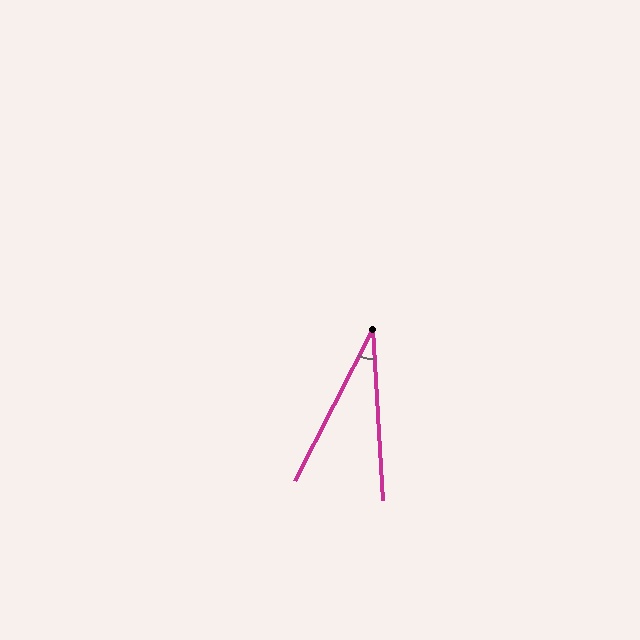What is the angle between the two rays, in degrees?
Approximately 31 degrees.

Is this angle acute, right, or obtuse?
It is acute.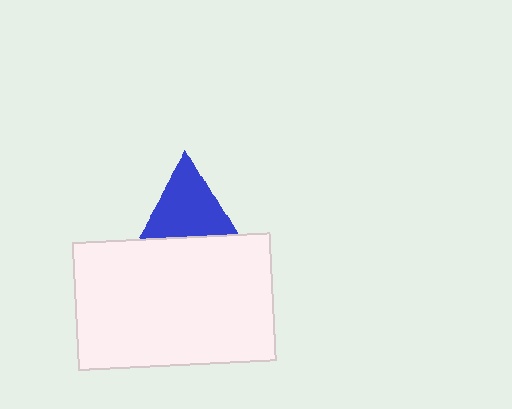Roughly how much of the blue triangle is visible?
About half of it is visible (roughly 64%).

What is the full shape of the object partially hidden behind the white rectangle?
The partially hidden object is a blue triangle.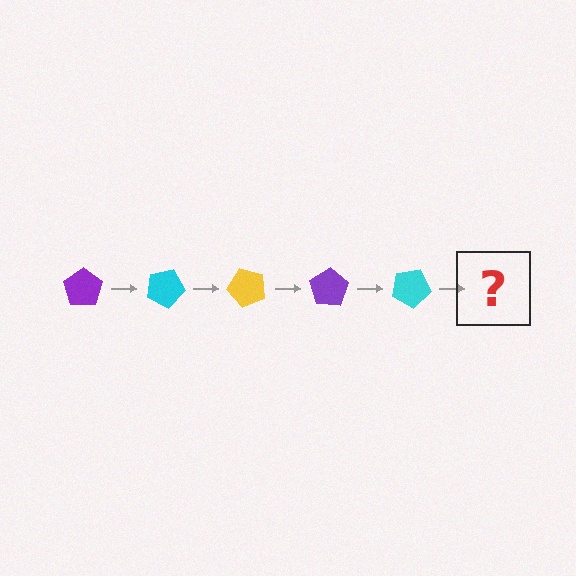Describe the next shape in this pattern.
It should be a yellow pentagon, rotated 125 degrees from the start.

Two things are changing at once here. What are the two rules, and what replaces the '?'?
The two rules are that it rotates 25 degrees each step and the color cycles through purple, cyan, and yellow. The '?' should be a yellow pentagon, rotated 125 degrees from the start.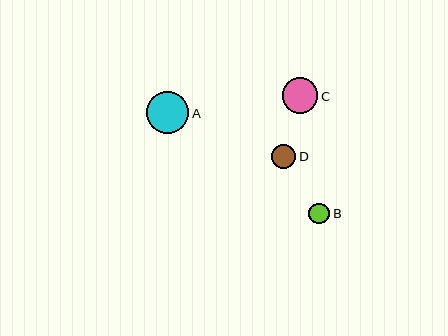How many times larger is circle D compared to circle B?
Circle D is approximately 1.1 times the size of circle B.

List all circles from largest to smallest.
From largest to smallest: A, C, D, B.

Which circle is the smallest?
Circle B is the smallest with a size of approximately 21 pixels.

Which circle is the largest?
Circle A is the largest with a size of approximately 42 pixels.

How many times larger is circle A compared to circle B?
Circle A is approximately 2.0 times the size of circle B.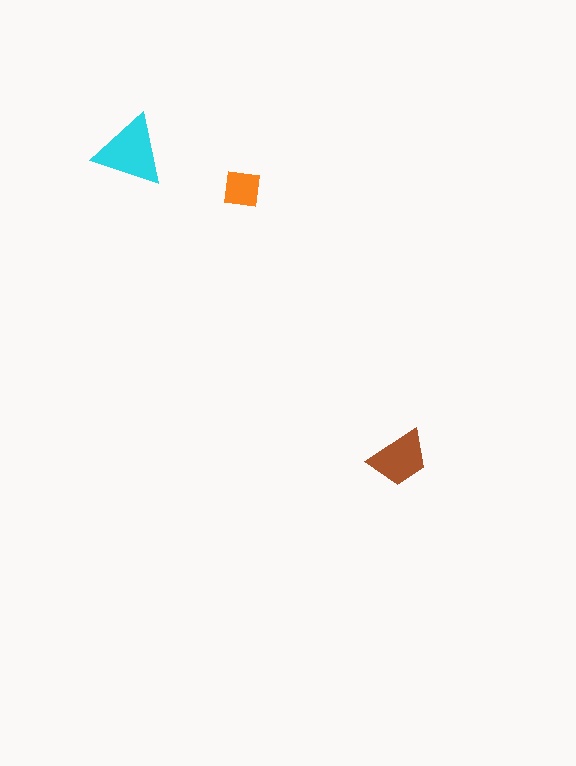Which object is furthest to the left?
The cyan triangle is leftmost.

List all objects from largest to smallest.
The cyan triangle, the brown trapezoid, the orange square.